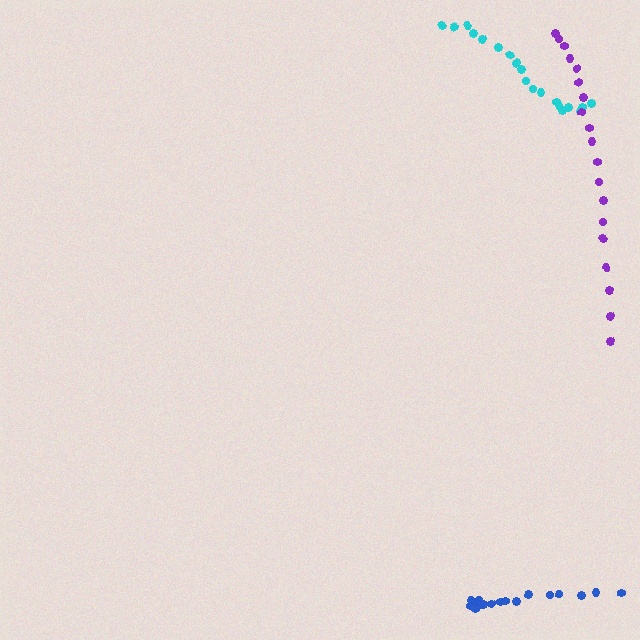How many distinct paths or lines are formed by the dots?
There are 3 distinct paths.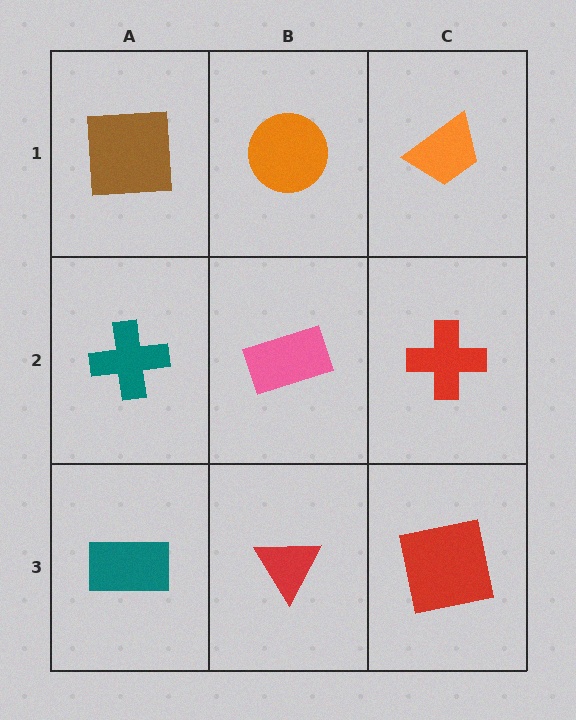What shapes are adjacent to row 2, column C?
An orange trapezoid (row 1, column C), a red square (row 3, column C), a pink rectangle (row 2, column B).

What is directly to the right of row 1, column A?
An orange circle.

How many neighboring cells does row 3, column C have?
2.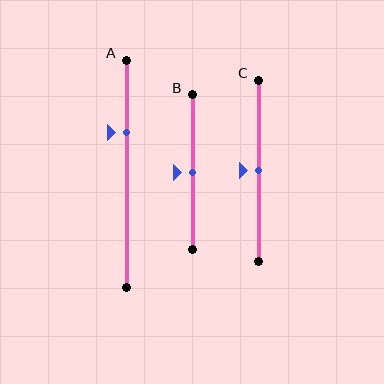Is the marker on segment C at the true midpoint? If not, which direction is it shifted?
Yes, the marker on segment C is at the true midpoint.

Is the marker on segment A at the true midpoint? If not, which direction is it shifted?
No, the marker on segment A is shifted upward by about 18% of the segment length.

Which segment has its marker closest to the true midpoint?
Segment B has its marker closest to the true midpoint.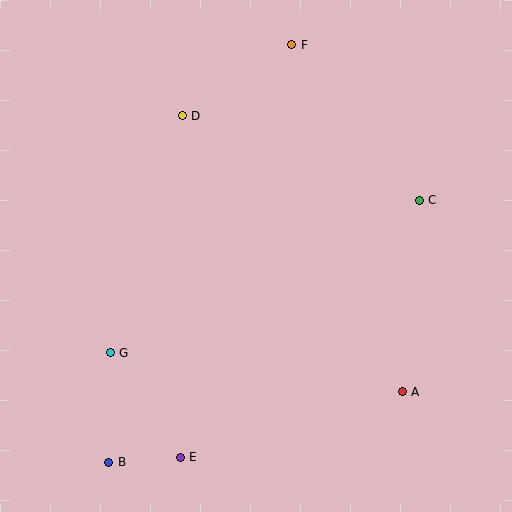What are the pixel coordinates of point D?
Point D is at (182, 116).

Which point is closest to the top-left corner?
Point D is closest to the top-left corner.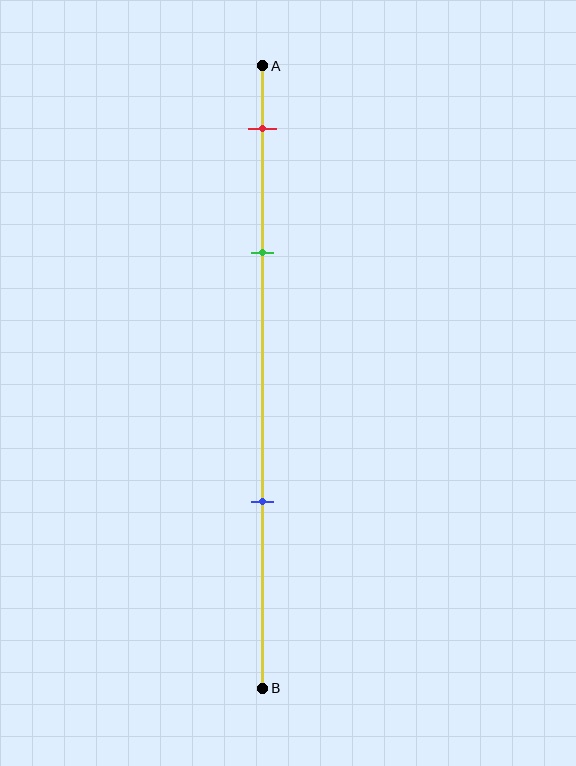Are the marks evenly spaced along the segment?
No, the marks are not evenly spaced.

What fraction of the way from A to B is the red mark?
The red mark is approximately 10% (0.1) of the way from A to B.